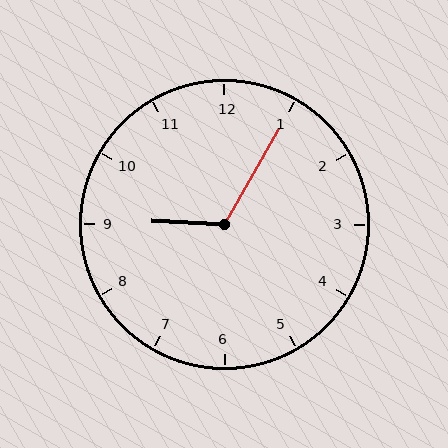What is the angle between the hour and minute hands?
Approximately 118 degrees.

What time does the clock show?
9:05.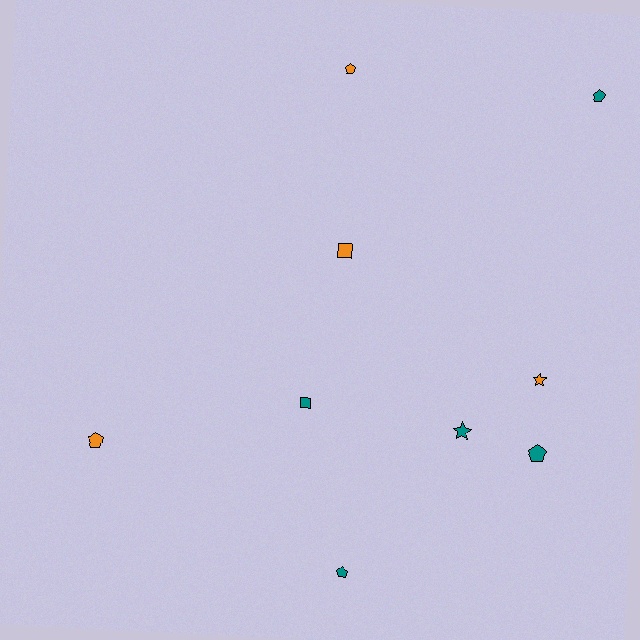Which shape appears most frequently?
Pentagon, with 5 objects.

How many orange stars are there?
There is 1 orange star.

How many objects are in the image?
There are 9 objects.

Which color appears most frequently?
Teal, with 5 objects.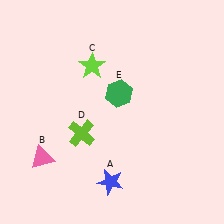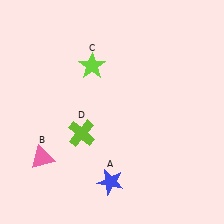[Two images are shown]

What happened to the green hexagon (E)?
The green hexagon (E) was removed in Image 2. It was in the top-right area of Image 1.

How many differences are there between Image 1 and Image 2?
There is 1 difference between the two images.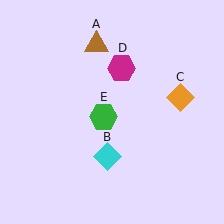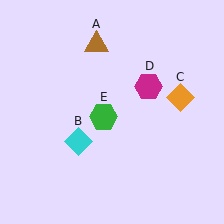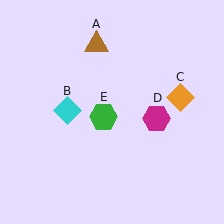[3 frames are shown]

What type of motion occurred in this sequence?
The cyan diamond (object B), magenta hexagon (object D) rotated clockwise around the center of the scene.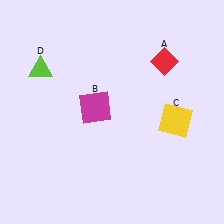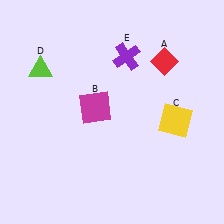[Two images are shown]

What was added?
A purple cross (E) was added in Image 2.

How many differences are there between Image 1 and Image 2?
There is 1 difference between the two images.